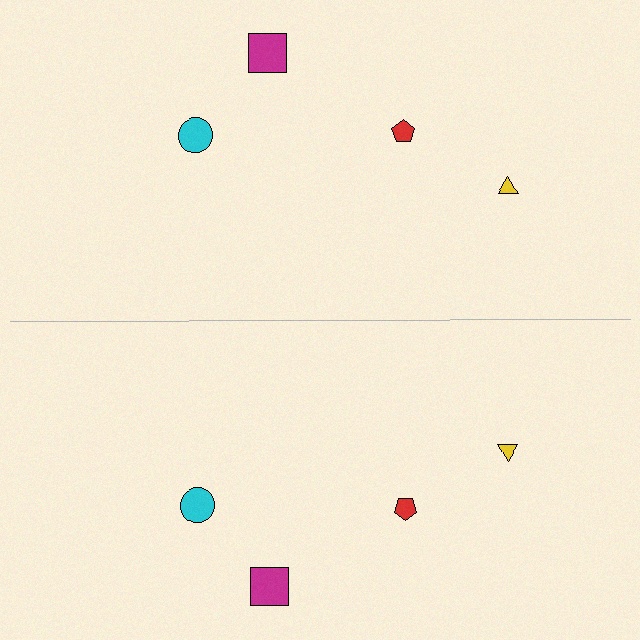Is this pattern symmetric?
Yes, this pattern has bilateral (reflection) symmetry.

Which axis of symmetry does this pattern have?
The pattern has a horizontal axis of symmetry running through the center of the image.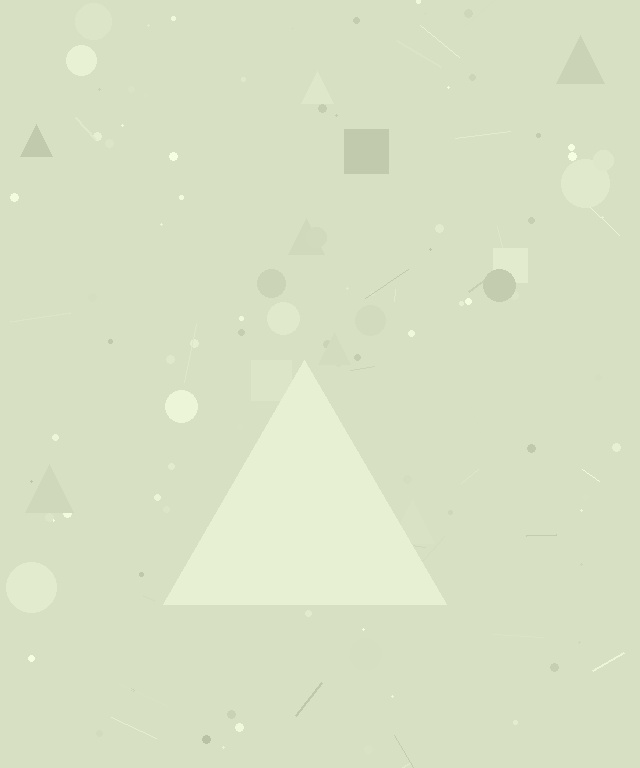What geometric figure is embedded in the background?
A triangle is embedded in the background.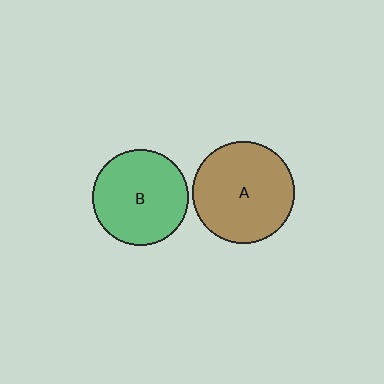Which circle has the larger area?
Circle A (brown).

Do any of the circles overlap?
No, none of the circles overlap.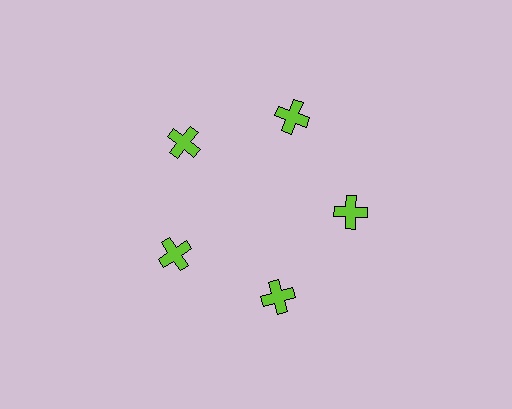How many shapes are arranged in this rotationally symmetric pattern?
There are 5 shapes, arranged in 5 groups of 1.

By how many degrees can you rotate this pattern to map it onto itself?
The pattern maps onto itself every 72 degrees of rotation.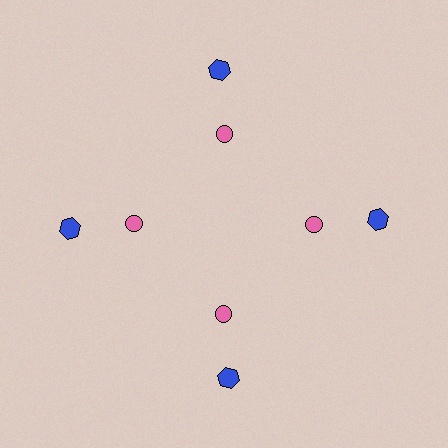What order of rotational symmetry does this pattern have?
This pattern has 4-fold rotational symmetry.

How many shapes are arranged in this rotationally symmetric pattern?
There are 8 shapes, arranged in 4 groups of 2.